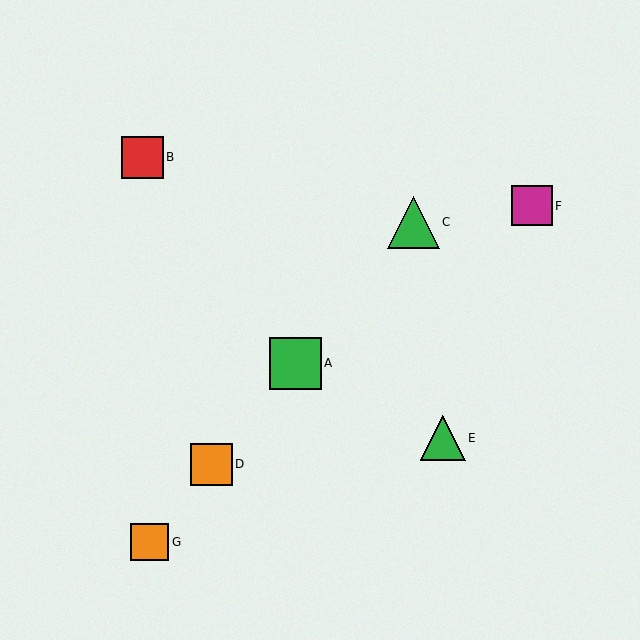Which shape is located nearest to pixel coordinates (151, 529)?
The orange square (labeled G) at (150, 542) is nearest to that location.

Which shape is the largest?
The green square (labeled A) is the largest.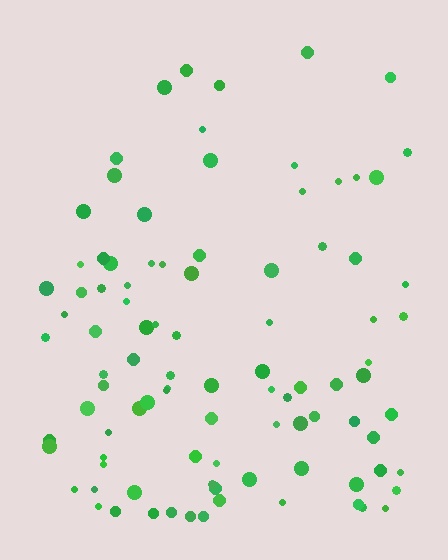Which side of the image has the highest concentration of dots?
The bottom.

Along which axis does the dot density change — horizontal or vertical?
Vertical.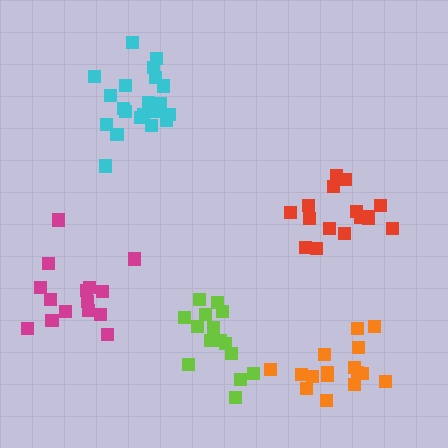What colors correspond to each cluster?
The clusters are colored: red, orange, lime, cyan, magenta.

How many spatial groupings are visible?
There are 5 spatial groupings.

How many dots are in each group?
Group 1: 16 dots, Group 2: 16 dots, Group 3: 15 dots, Group 4: 21 dots, Group 5: 15 dots (83 total).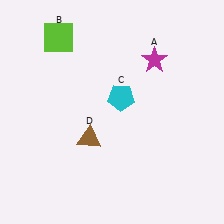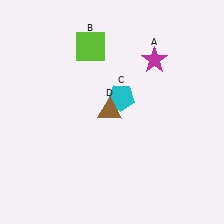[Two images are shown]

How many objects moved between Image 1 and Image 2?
2 objects moved between the two images.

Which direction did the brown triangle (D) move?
The brown triangle (D) moved up.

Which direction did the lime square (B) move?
The lime square (B) moved right.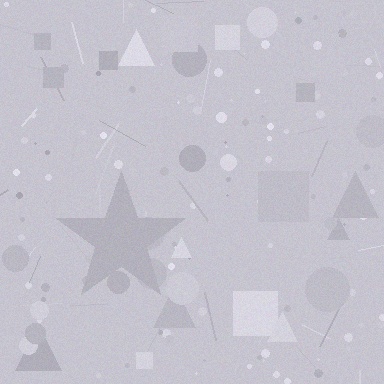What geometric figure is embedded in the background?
A star is embedded in the background.